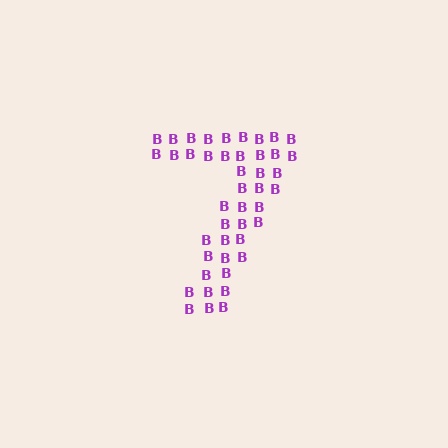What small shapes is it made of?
It is made of small letter B's.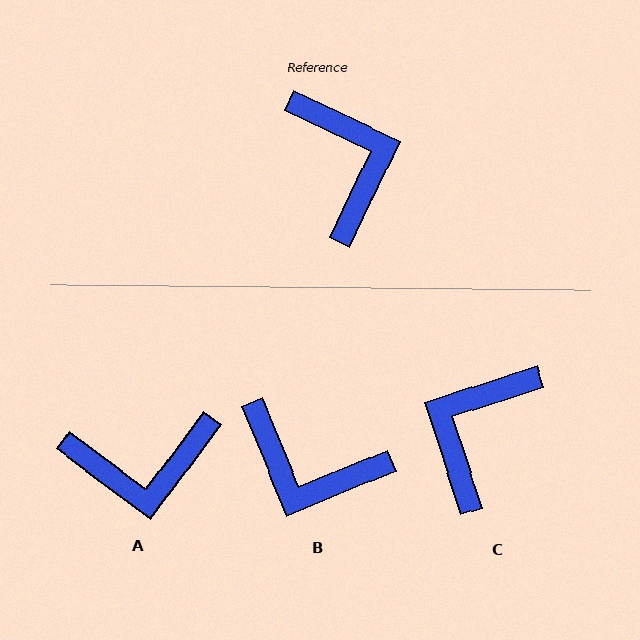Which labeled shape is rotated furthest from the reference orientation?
C, about 134 degrees away.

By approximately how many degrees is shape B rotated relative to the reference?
Approximately 132 degrees clockwise.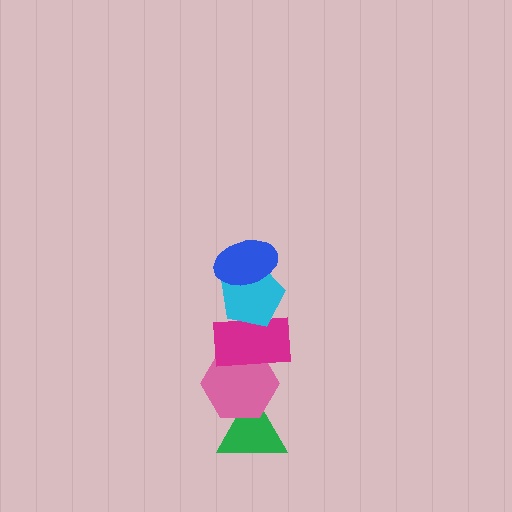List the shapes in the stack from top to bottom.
From top to bottom: the blue ellipse, the cyan pentagon, the magenta rectangle, the pink hexagon, the green triangle.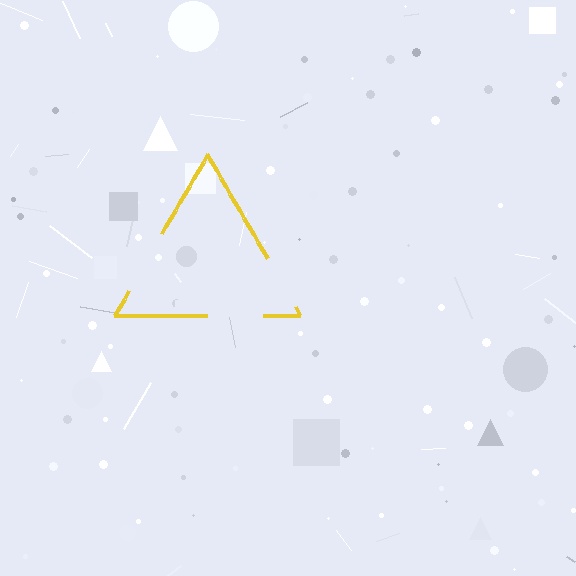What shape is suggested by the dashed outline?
The dashed outline suggests a triangle.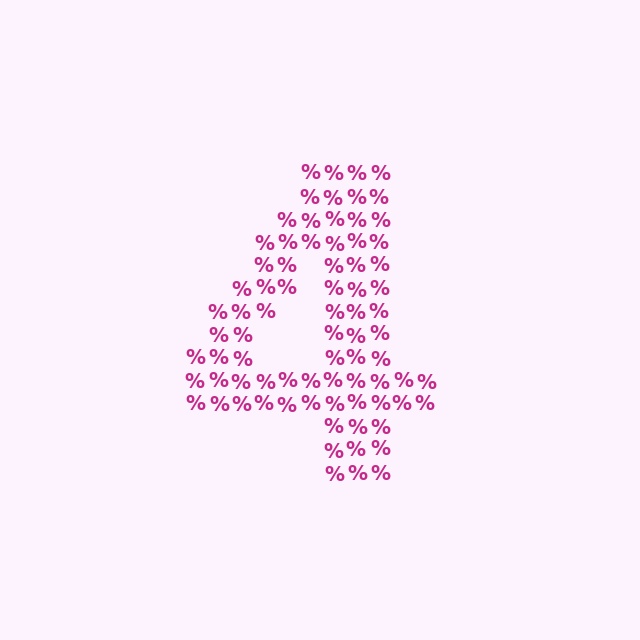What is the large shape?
The large shape is the digit 4.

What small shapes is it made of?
It is made of small percent signs.